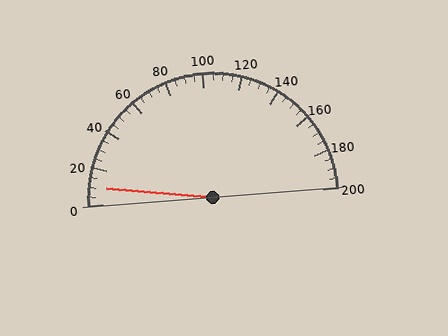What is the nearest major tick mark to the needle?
The nearest major tick mark is 0.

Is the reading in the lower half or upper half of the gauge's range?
The reading is in the lower half of the range (0 to 200).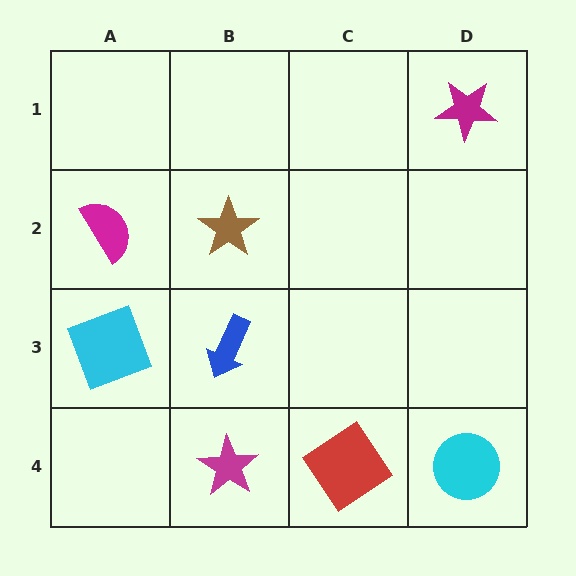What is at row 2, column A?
A magenta semicircle.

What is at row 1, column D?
A magenta star.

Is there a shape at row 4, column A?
No, that cell is empty.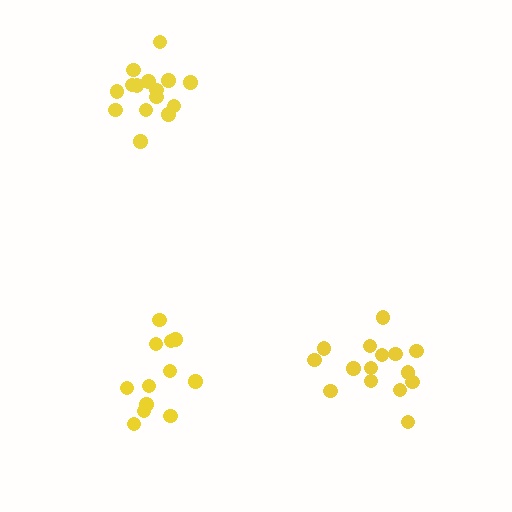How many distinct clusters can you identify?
There are 3 distinct clusters.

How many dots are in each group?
Group 1: 15 dots, Group 2: 12 dots, Group 3: 15 dots (42 total).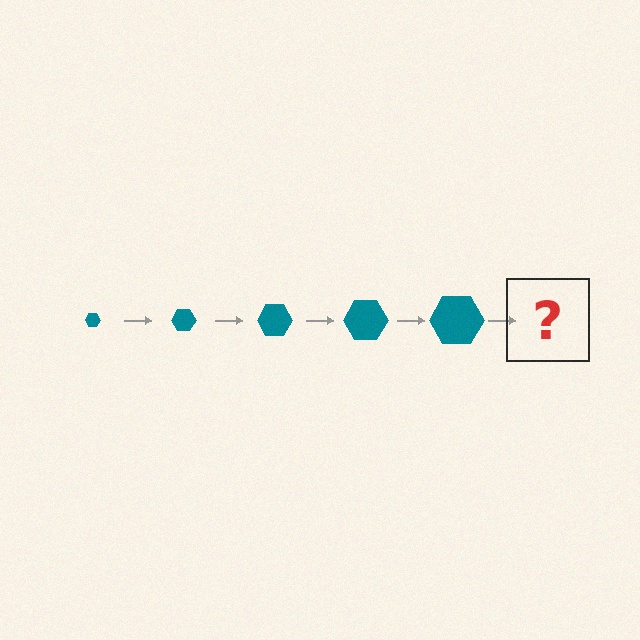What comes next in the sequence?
The next element should be a teal hexagon, larger than the previous one.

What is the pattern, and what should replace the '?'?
The pattern is that the hexagon gets progressively larger each step. The '?' should be a teal hexagon, larger than the previous one.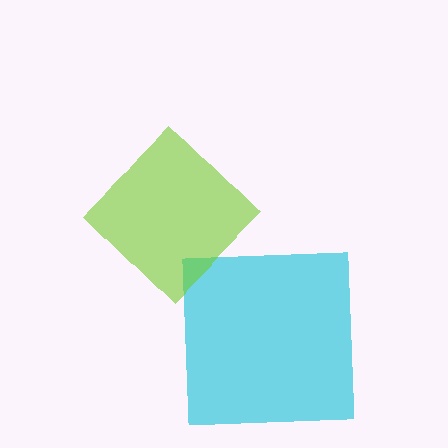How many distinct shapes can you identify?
There are 2 distinct shapes: a cyan square, a lime diamond.